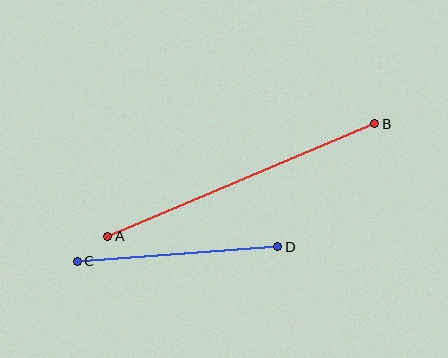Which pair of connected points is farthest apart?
Points A and B are farthest apart.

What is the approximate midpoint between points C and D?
The midpoint is at approximately (177, 254) pixels.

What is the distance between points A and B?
The distance is approximately 289 pixels.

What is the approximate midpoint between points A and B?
The midpoint is at approximately (241, 180) pixels.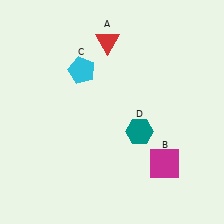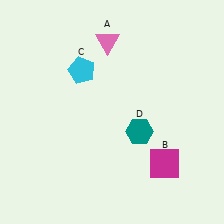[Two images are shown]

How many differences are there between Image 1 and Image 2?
There is 1 difference between the two images.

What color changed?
The triangle (A) changed from red in Image 1 to pink in Image 2.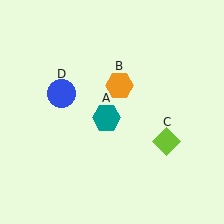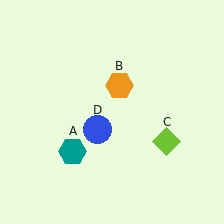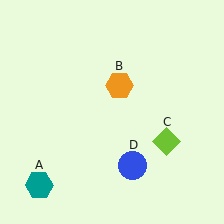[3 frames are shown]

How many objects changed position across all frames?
2 objects changed position: teal hexagon (object A), blue circle (object D).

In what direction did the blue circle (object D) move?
The blue circle (object D) moved down and to the right.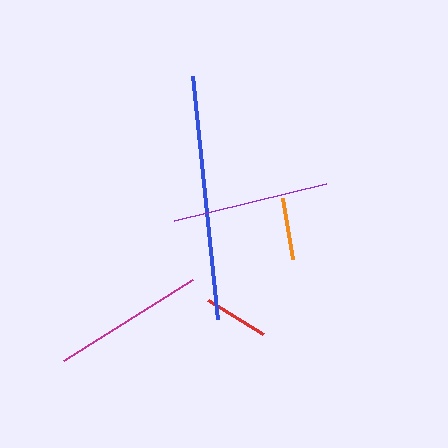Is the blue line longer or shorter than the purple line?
The blue line is longer than the purple line.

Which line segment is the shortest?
The orange line is the shortest at approximately 62 pixels.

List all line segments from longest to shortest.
From longest to shortest: blue, purple, magenta, red, orange.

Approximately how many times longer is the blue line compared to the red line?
The blue line is approximately 3.8 times the length of the red line.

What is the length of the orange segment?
The orange segment is approximately 62 pixels long.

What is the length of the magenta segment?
The magenta segment is approximately 152 pixels long.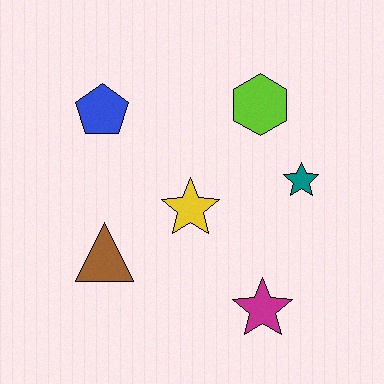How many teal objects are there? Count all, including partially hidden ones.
There is 1 teal object.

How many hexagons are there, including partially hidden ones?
There is 1 hexagon.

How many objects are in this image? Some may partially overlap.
There are 6 objects.